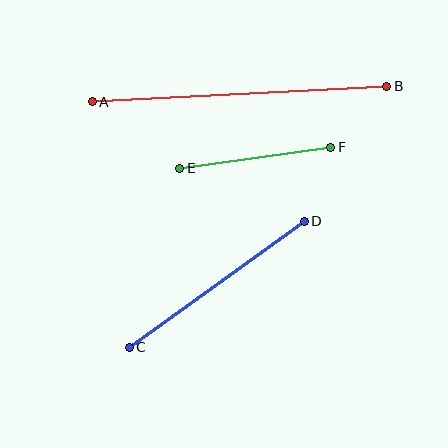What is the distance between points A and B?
The distance is approximately 295 pixels.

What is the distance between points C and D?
The distance is approximately 215 pixels.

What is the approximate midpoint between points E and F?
The midpoint is at approximately (255, 158) pixels.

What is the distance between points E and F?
The distance is approximately 152 pixels.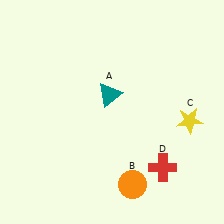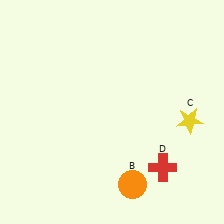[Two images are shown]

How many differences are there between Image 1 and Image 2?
There is 1 difference between the two images.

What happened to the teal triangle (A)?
The teal triangle (A) was removed in Image 2. It was in the top-left area of Image 1.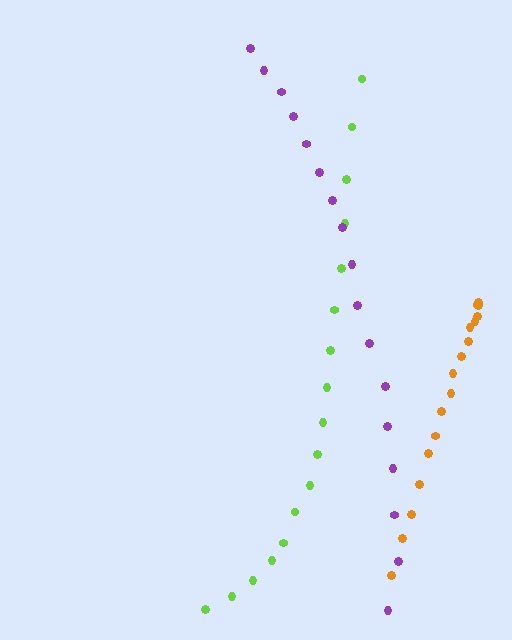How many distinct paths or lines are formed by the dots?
There are 3 distinct paths.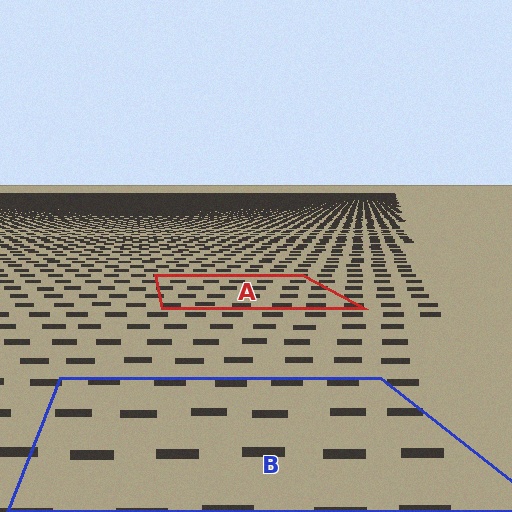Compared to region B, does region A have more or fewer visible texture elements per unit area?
Region A has more texture elements per unit area — they are packed more densely because it is farther away.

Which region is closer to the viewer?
Region B is closer. The texture elements there are larger and more spread out.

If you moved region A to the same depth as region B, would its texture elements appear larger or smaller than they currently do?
They would appear larger. At a closer depth, the same texture elements are projected at a bigger on-screen size.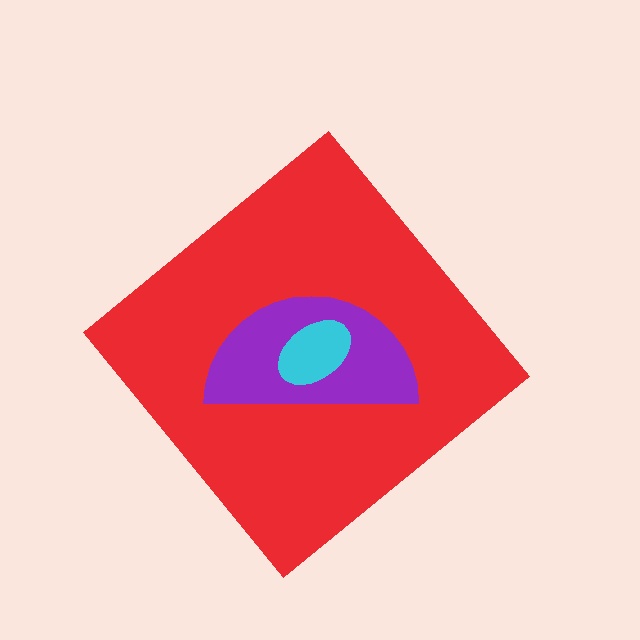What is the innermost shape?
The cyan ellipse.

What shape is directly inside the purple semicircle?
The cyan ellipse.